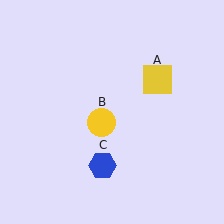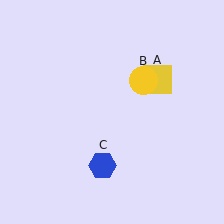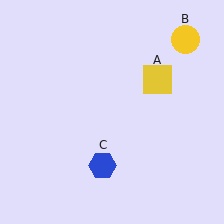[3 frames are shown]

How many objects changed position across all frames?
1 object changed position: yellow circle (object B).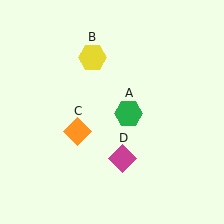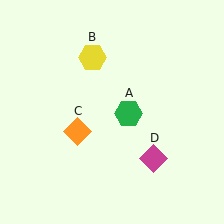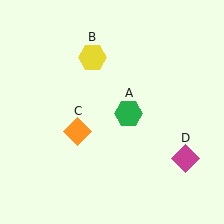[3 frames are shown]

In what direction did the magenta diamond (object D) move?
The magenta diamond (object D) moved right.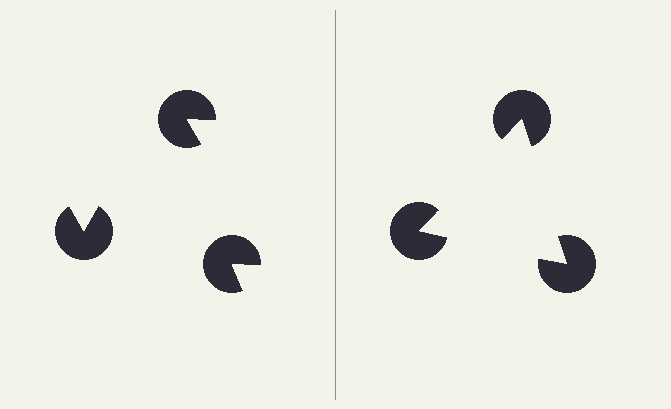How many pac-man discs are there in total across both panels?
6 — 3 on each side.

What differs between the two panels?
The pac-man discs are positioned identically on both sides; only the wedge orientations differ. On the right they align to a triangle; on the left they are misaligned.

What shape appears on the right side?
An illusory triangle.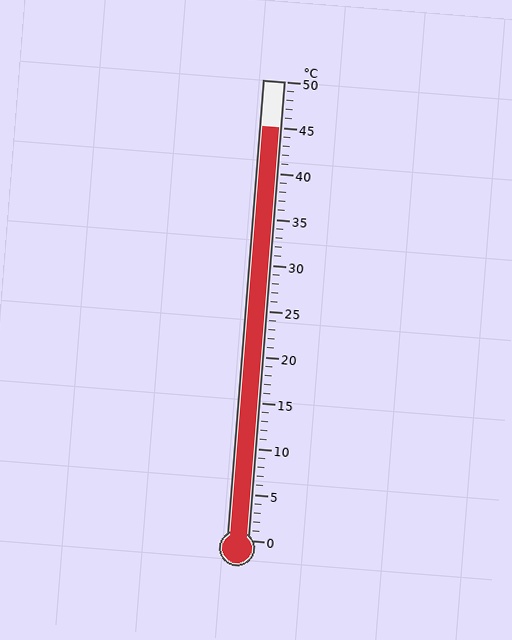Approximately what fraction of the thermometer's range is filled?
The thermometer is filled to approximately 90% of its range.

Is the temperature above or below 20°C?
The temperature is above 20°C.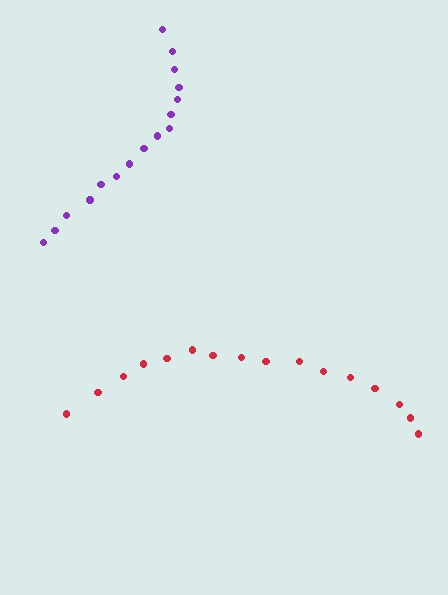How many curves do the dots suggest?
There are 2 distinct paths.